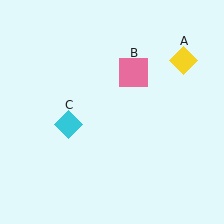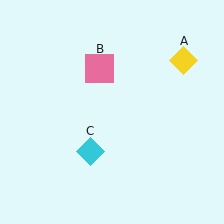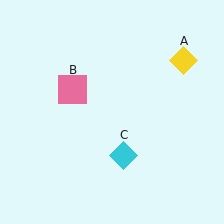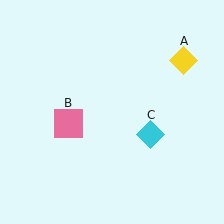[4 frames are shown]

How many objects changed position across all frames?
2 objects changed position: pink square (object B), cyan diamond (object C).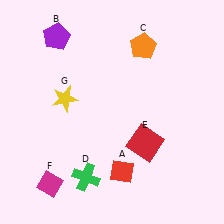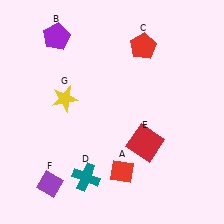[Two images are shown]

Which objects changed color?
C changed from orange to red. D changed from green to teal. F changed from magenta to purple.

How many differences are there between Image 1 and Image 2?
There are 3 differences between the two images.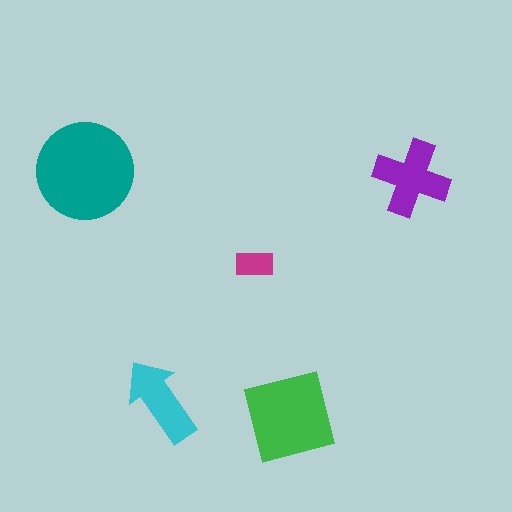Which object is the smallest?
The magenta rectangle.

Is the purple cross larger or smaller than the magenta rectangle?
Larger.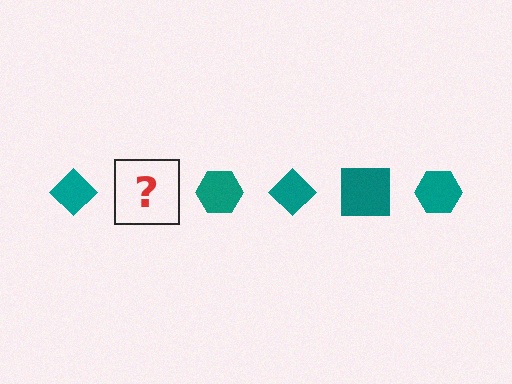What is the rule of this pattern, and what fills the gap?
The rule is that the pattern cycles through diamond, square, hexagon shapes in teal. The gap should be filled with a teal square.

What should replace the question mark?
The question mark should be replaced with a teal square.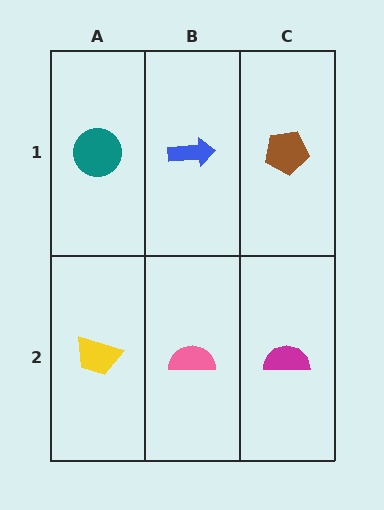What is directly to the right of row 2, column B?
A magenta semicircle.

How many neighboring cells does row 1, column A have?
2.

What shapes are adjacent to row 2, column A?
A teal circle (row 1, column A), a pink semicircle (row 2, column B).